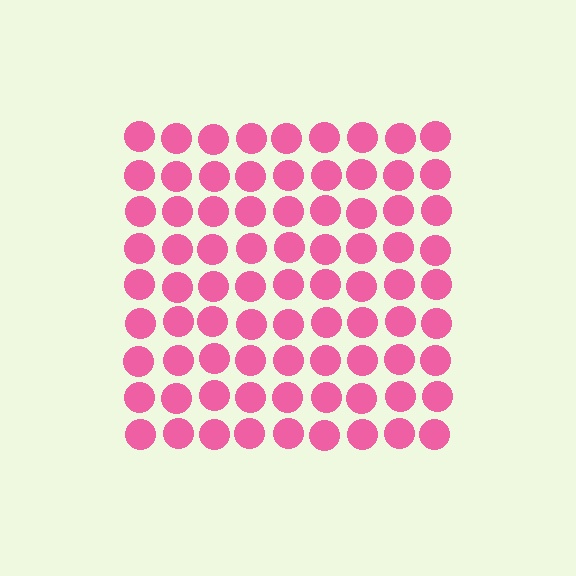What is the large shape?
The large shape is a square.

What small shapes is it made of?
It is made of small circles.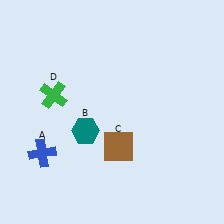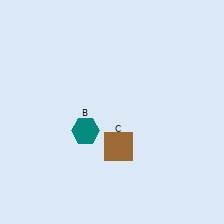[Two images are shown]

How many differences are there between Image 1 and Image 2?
There are 2 differences between the two images.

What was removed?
The green cross (D), the blue cross (A) were removed in Image 2.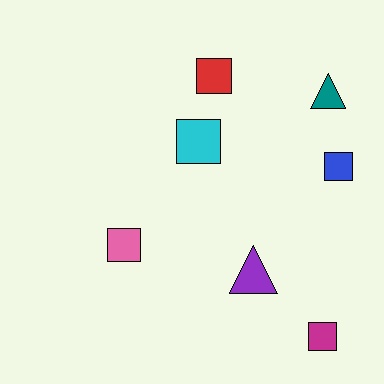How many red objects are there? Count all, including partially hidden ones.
There is 1 red object.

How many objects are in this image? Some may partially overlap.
There are 7 objects.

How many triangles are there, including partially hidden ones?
There are 2 triangles.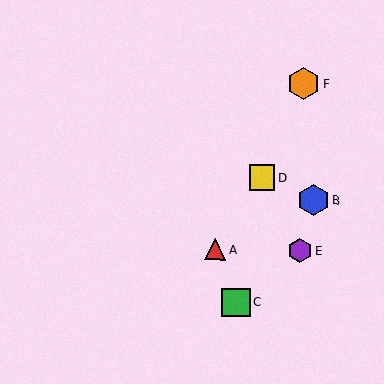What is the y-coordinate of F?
Object F is at y≈83.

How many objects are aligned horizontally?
2 objects (A, E) are aligned horizontally.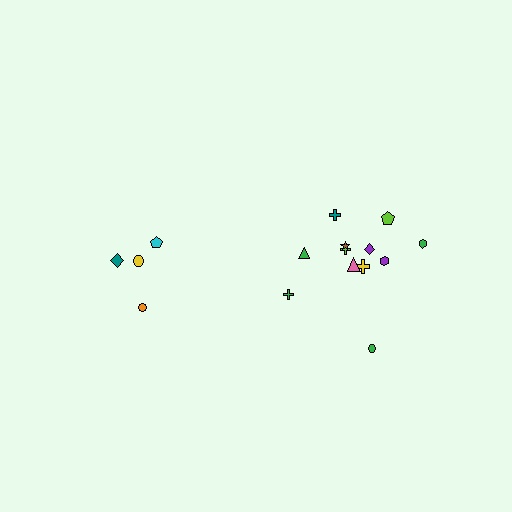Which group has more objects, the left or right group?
The right group.